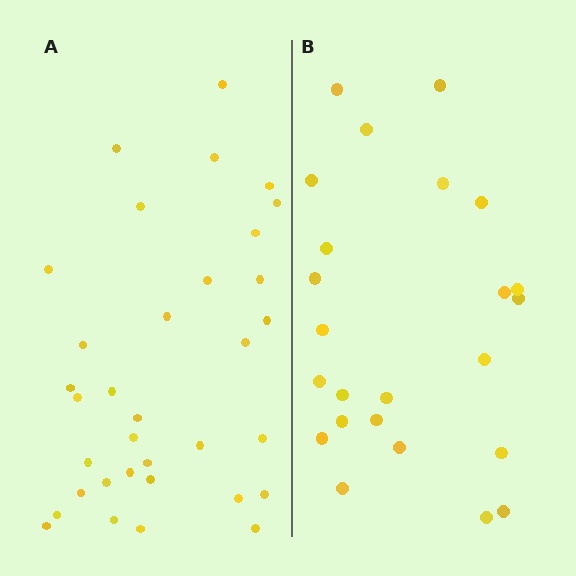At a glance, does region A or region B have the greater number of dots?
Region A (the left region) has more dots.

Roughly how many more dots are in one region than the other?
Region A has roughly 10 or so more dots than region B.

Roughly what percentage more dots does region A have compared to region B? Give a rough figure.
About 40% more.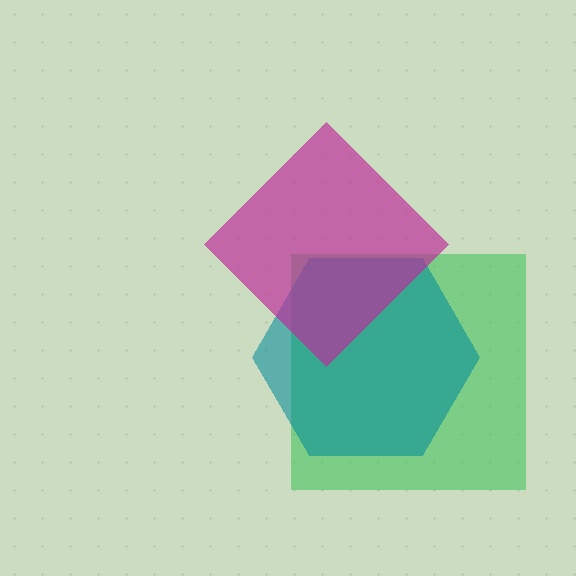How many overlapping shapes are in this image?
There are 3 overlapping shapes in the image.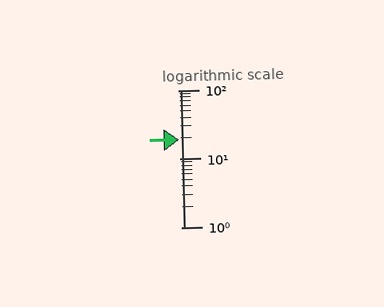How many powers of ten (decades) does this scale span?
The scale spans 2 decades, from 1 to 100.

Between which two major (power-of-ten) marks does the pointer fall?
The pointer is between 10 and 100.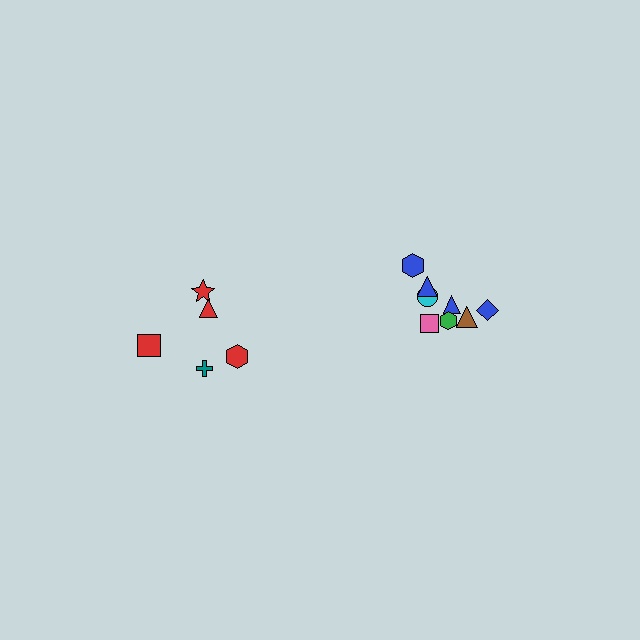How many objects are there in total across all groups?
There are 13 objects.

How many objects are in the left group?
There are 5 objects.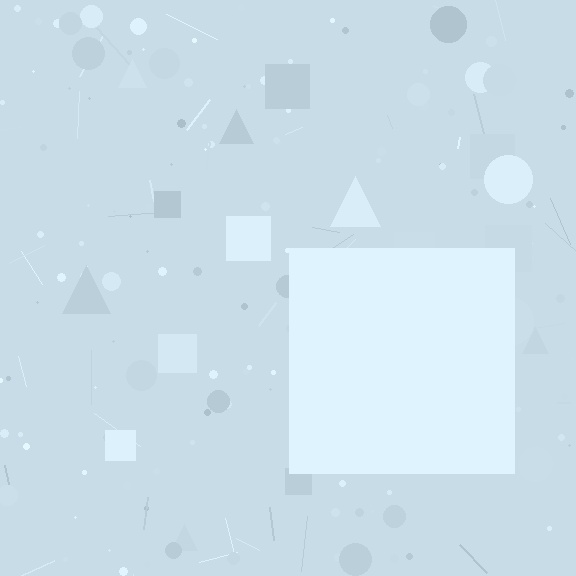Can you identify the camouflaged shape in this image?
The camouflaged shape is a square.